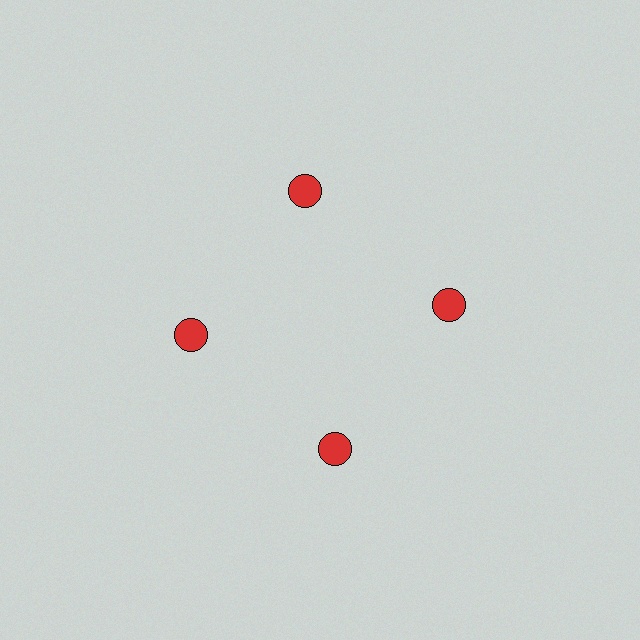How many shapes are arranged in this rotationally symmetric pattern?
There are 4 shapes, arranged in 4 groups of 1.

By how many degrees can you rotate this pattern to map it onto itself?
The pattern maps onto itself every 90 degrees of rotation.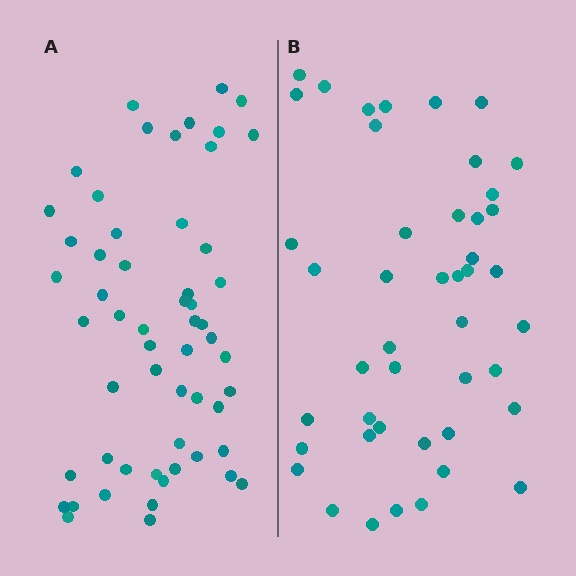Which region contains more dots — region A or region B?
Region A (the left region) has more dots.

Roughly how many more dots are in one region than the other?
Region A has roughly 12 or so more dots than region B.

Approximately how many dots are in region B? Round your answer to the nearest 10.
About 40 dots. (The exact count is 45, which rounds to 40.)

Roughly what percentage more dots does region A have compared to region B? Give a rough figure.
About 25% more.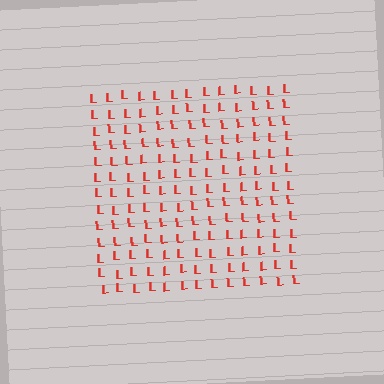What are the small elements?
The small elements are letter L's.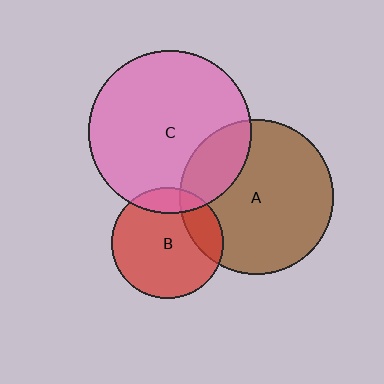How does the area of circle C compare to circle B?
Approximately 2.1 times.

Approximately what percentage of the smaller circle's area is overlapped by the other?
Approximately 20%.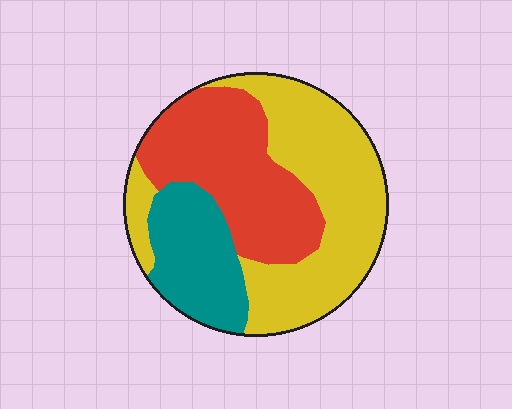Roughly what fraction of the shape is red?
Red covers around 35% of the shape.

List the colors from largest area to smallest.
From largest to smallest: yellow, red, teal.